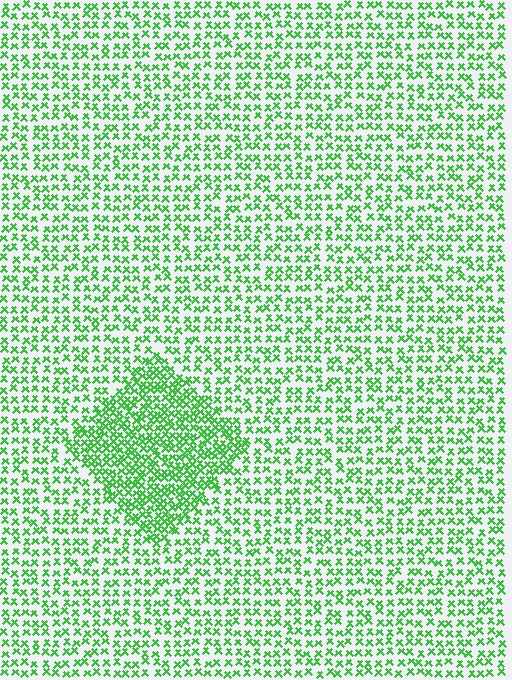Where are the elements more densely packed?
The elements are more densely packed inside the diamond boundary.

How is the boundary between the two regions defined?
The boundary is defined by a change in element density (approximately 1.9x ratio). All elements are the same color, size, and shape.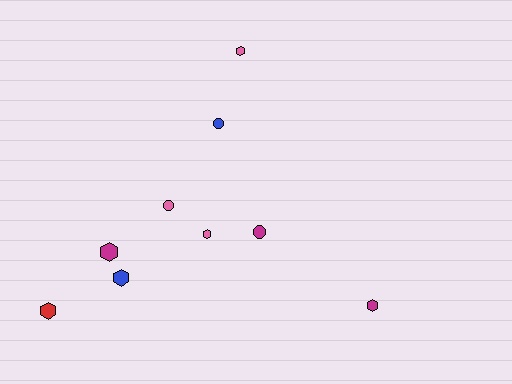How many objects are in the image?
There are 9 objects.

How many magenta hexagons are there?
There are 2 magenta hexagons.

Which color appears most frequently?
Magenta, with 3 objects.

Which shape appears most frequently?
Hexagon, with 6 objects.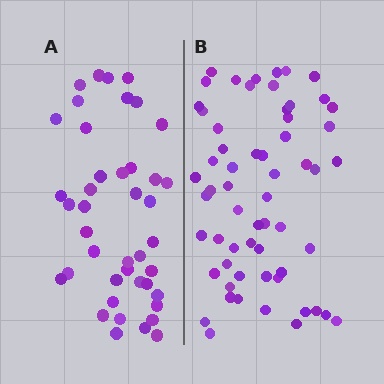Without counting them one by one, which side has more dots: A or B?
Region B (the right region) has more dots.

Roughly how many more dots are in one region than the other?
Region B has approximately 20 more dots than region A.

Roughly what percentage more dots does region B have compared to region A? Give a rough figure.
About 45% more.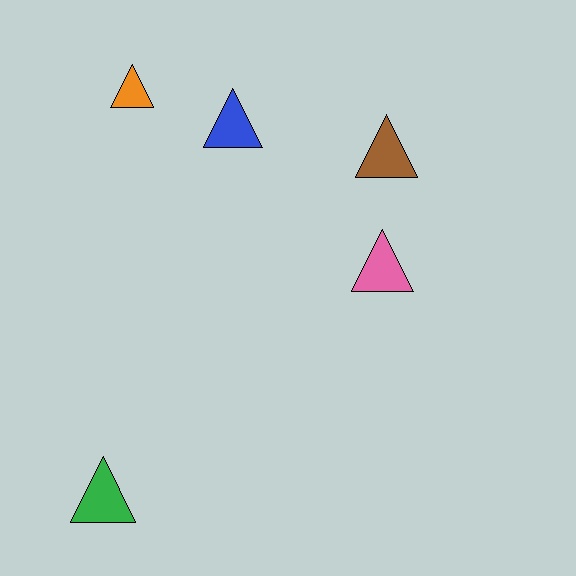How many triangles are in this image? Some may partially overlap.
There are 5 triangles.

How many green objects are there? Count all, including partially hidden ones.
There is 1 green object.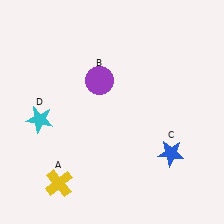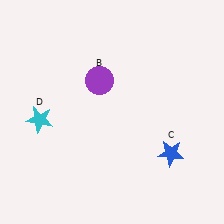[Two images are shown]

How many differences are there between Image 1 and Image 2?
There is 1 difference between the two images.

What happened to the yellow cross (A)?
The yellow cross (A) was removed in Image 2. It was in the bottom-left area of Image 1.